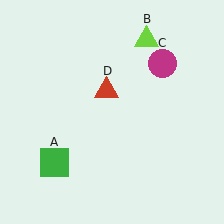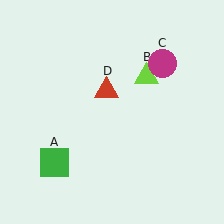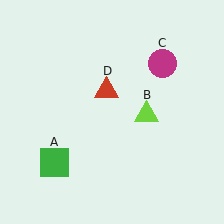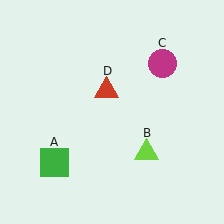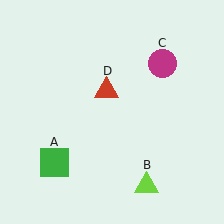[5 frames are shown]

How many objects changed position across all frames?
1 object changed position: lime triangle (object B).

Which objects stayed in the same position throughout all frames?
Green square (object A) and magenta circle (object C) and red triangle (object D) remained stationary.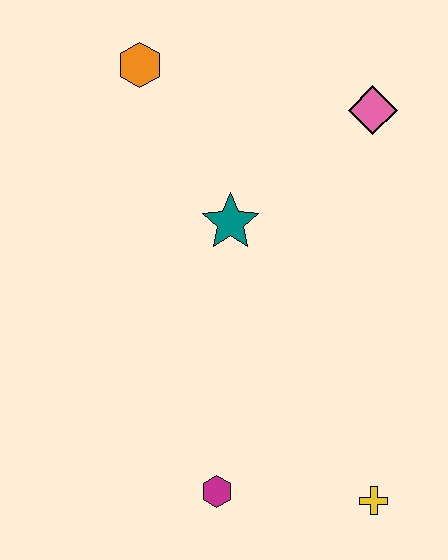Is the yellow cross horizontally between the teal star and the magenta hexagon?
No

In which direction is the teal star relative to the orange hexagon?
The teal star is below the orange hexagon.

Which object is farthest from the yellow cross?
The orange hexagon is farthest from the yellow cross.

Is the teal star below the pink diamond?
Yes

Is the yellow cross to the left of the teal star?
No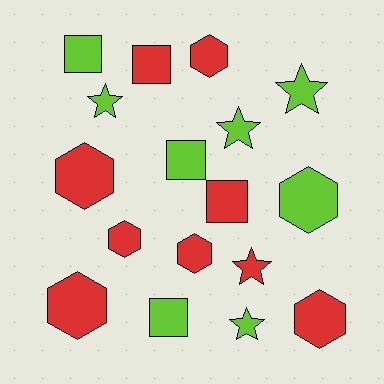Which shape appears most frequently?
Hexagon, with 7 objects.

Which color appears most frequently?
Red, with 9 objects.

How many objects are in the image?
There are 17 objects.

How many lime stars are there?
There are 4 lime stars.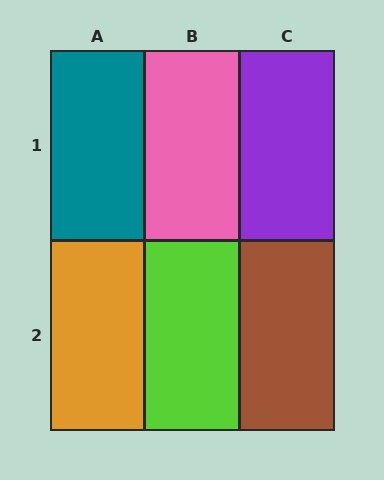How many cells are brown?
1 cell is brown.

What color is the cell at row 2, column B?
Lime.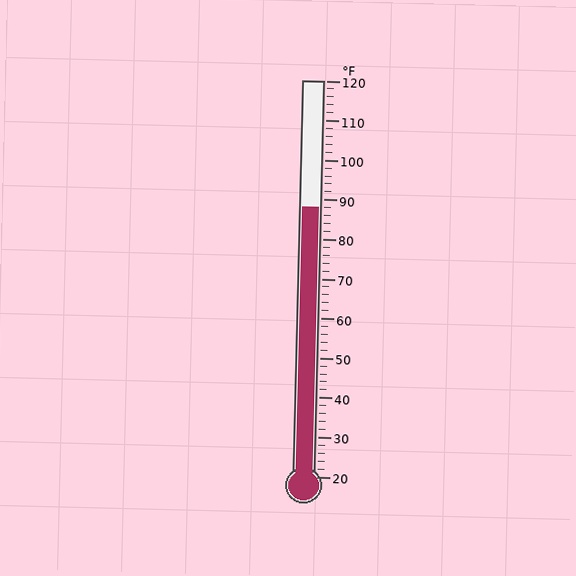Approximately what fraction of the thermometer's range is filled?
The thermometer is filled to approximately 70% of its range.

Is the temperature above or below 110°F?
The temperature is below 110°F.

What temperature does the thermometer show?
The thermometer shows approximately 88°F.